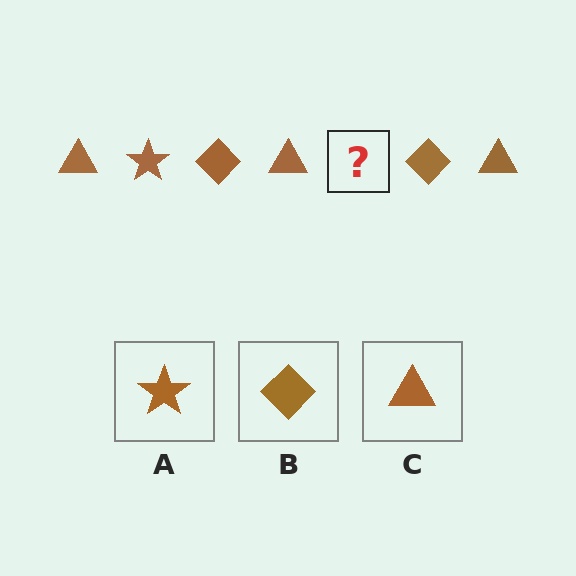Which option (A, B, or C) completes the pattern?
A.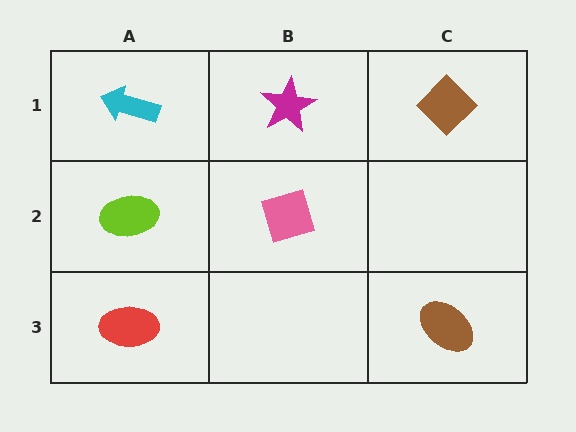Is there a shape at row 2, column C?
No, that cell is empty.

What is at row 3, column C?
A brown ellipse.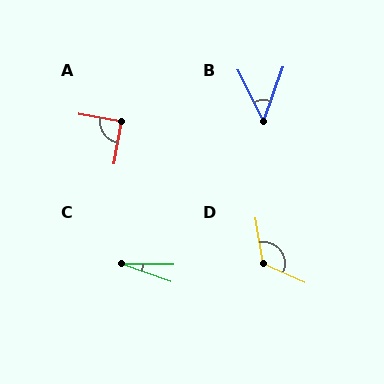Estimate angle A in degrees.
Approximately 91 degrees.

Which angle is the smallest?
C, at approximately 19 degrees.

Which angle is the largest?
D, at approximately 124 degrees.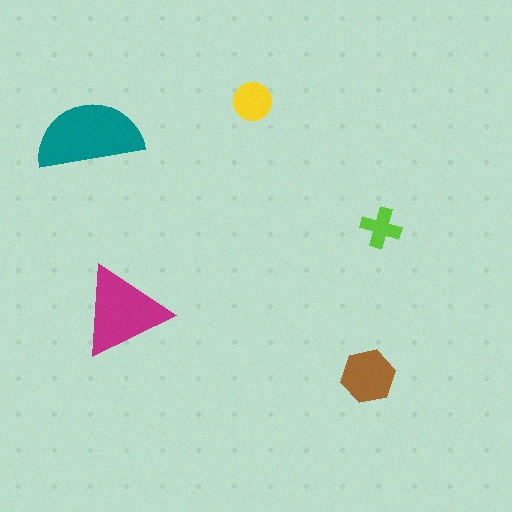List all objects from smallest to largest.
The lime cross, the yellow circle, the brown hexagon, the magenta triangle, the teal semicircle.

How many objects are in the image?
There are 5 objects in the image.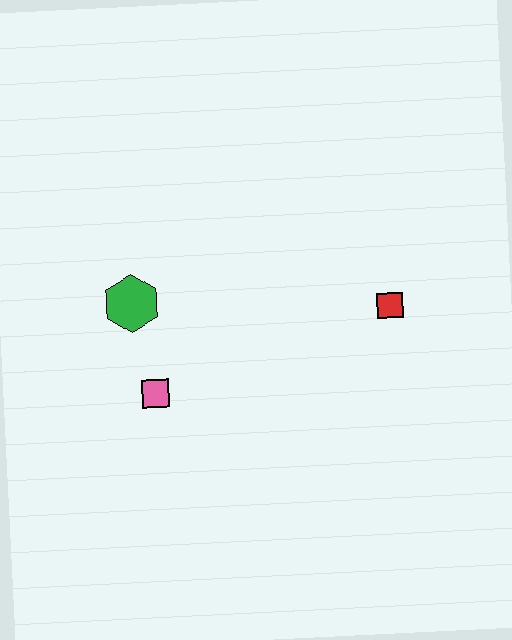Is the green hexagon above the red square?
Yes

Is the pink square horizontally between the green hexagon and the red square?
Yes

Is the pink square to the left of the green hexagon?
No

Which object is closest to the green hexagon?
The pink square is closest to the green hexagon.